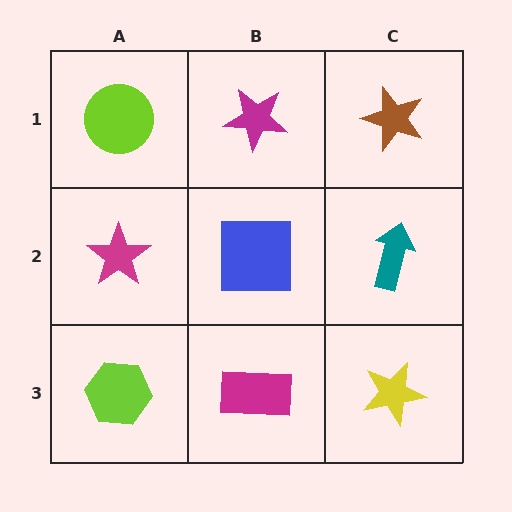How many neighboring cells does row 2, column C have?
3.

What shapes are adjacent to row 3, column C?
A teal arrow (row 2, column C), a magenta rectangle (row 3, column B).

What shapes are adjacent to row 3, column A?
A magenta star (row 2, column A), a magenta rectangle (row 3, column B).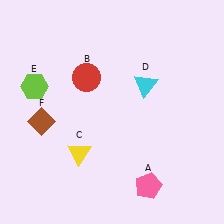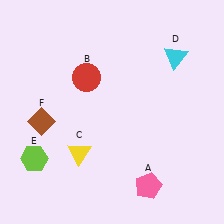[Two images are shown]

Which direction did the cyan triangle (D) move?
The cyan triangle (D) moved right.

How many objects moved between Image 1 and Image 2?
2 objects moved between the two images.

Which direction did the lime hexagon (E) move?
The lime hexagon (E) moved down.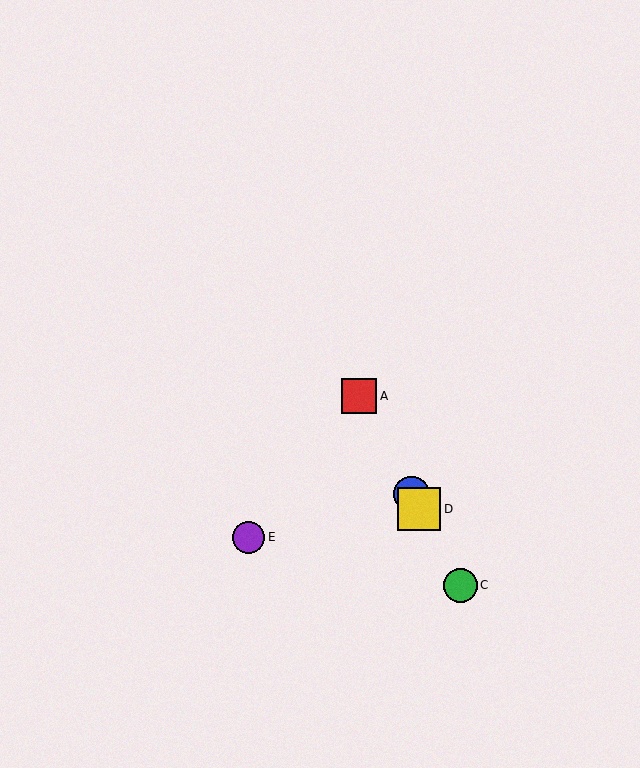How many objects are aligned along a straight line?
4 objects (A, B, C, D) are aligned along a straight line.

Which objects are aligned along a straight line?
Objects A, B, C, D are aligned along a straight line.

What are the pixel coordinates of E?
Object E is at (249, 537).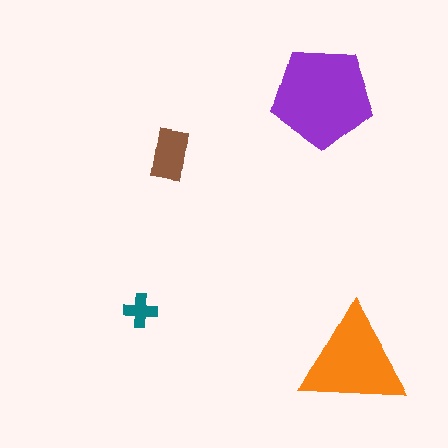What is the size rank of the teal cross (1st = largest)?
4th.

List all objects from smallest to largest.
The teal cross, the brown rectangle, the orange triangle, the purple pentagon.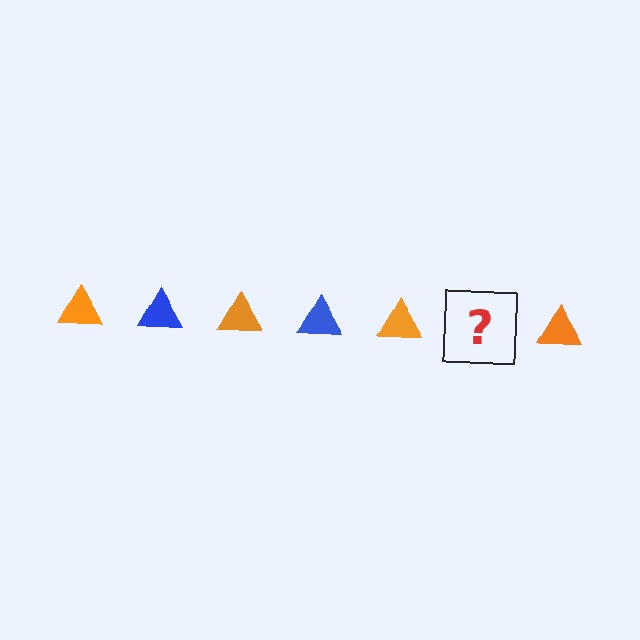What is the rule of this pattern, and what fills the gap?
The rule is that the pattern cycles through orange, blue triangles. The gap should be filled with a blue triangle.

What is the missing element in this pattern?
The missing element is a blue triangle.